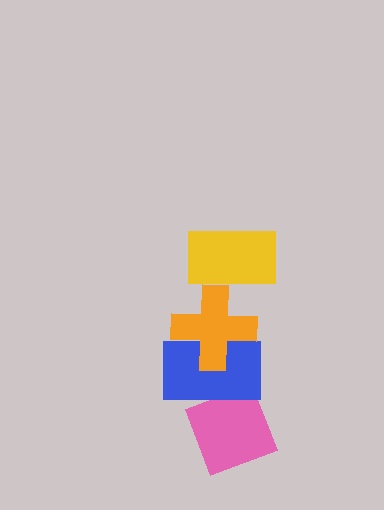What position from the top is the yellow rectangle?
The yellow rectangle is 1st from the top.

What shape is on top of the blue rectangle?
The orange cross is on top of the blue rectangle.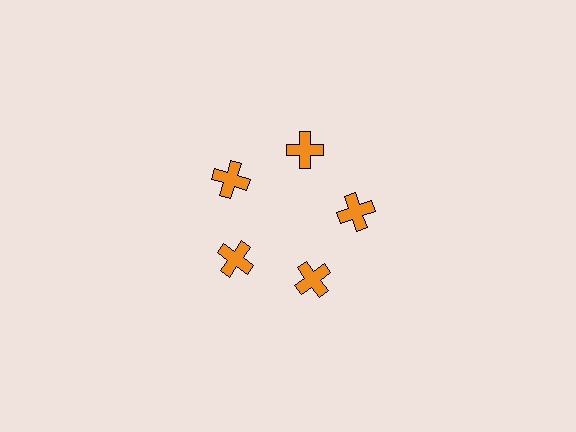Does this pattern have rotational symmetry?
Yes, this pattern has 5-fold rotational symmetry. It looks the same after rotating 72 degrees around the center.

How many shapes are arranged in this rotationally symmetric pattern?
There are 5 shapes, arranged in 5 groups of 1.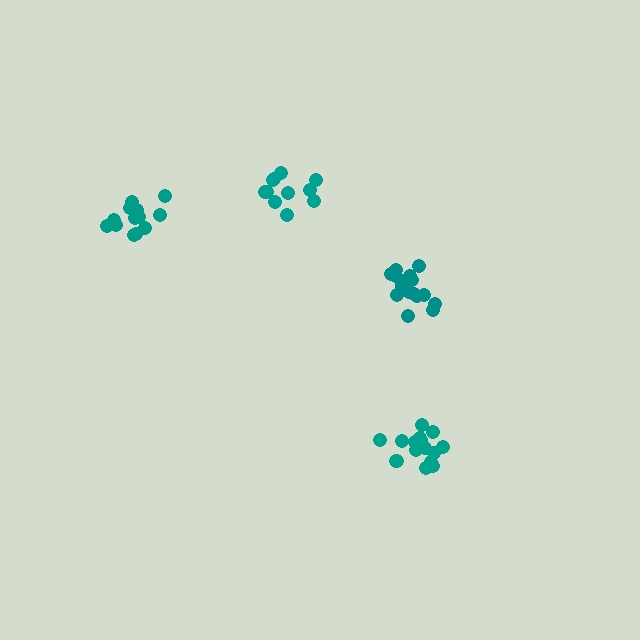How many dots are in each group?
Group 1: 16 dots, Group 2: 14 dots, Group 3: 17 dots, Group 4: 11 dots (58 total).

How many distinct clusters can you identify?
There are 4 distinct clusters.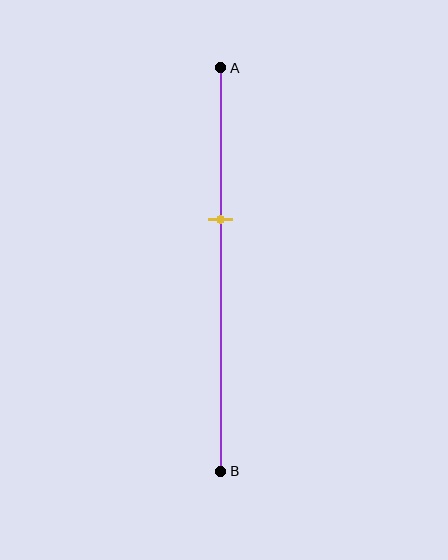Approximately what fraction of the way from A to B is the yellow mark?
The yellow mark is approximately 40% of the way from A to B.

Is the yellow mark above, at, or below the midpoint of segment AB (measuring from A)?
The yellow mark is above the midpoint of segment AB.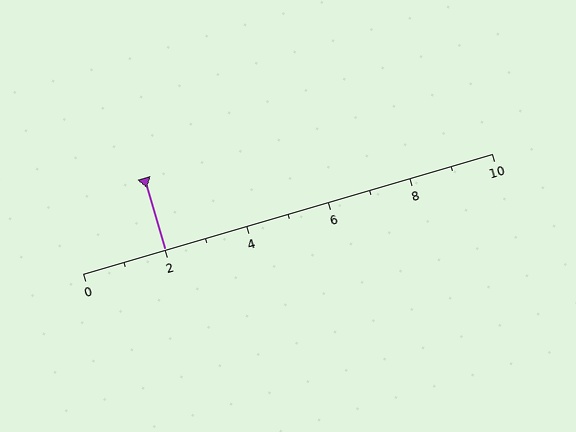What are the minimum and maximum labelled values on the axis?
The axis runs from 0 to 10.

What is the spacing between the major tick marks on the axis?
The major ticks are spaced 2 apart.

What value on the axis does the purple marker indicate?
The marker indicates approximately 2.